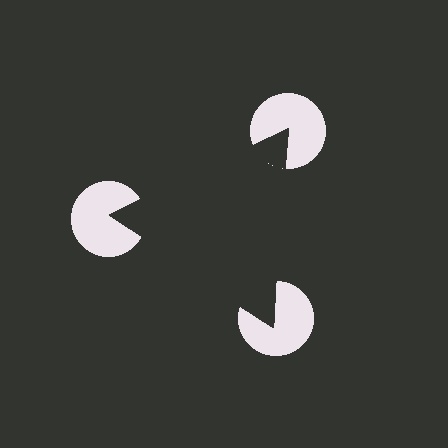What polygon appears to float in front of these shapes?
An illusory triangle — its edges are inferred from the aligned wedge cuts in the pac-man discs, not physically drawn.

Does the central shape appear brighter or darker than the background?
It typically appears slightly darker than the background, even though no actual brightness change is drawn.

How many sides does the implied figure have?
3 sides.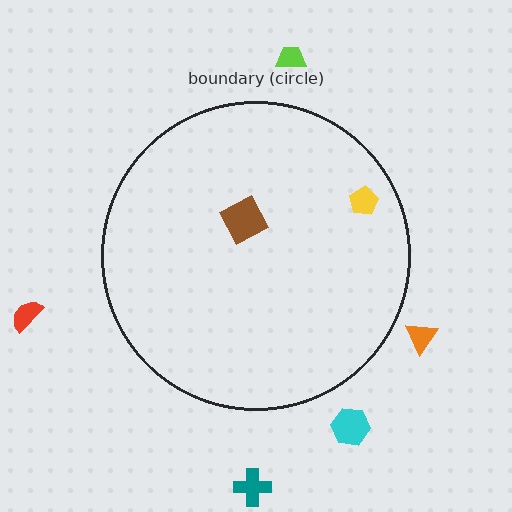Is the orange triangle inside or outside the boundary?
Outside.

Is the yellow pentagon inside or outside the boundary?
Inside.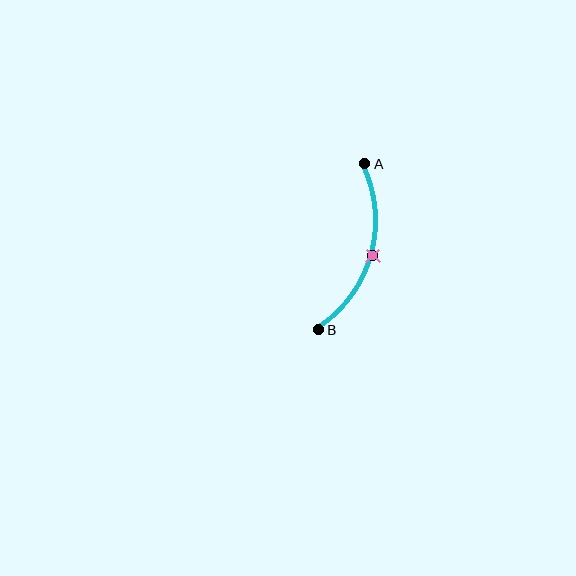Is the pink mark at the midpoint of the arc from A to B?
Yes. The pink mark lies on the arc at equal arc-length from both A and B — it is the arc midpoint.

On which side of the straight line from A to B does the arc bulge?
The arc bulges to the right of the straight line connecting A and B.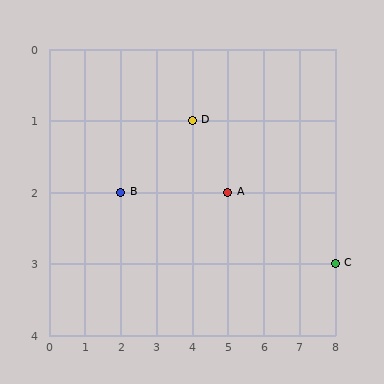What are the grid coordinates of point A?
Point A is at grid coordinates (5, 2).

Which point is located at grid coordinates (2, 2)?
Point B is at (2, 2).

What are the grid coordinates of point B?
Point B is at grid coordinates (2, 2).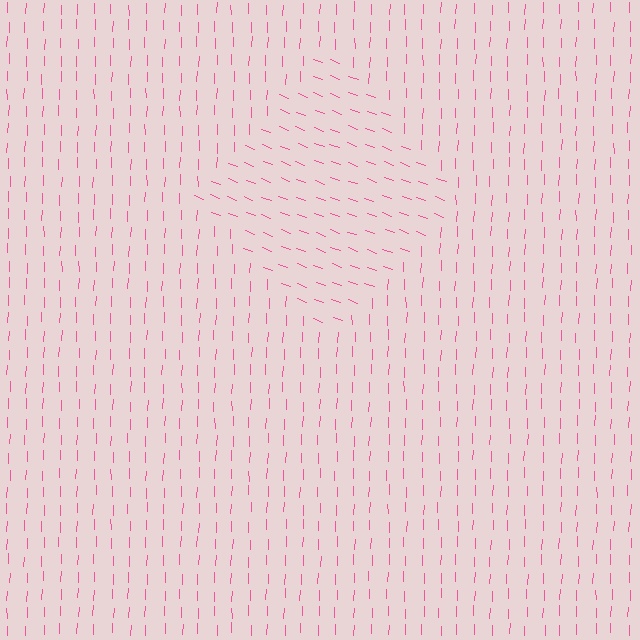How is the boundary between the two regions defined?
The boundary is defined purely by a change in line orientation (approximately 72 degrees difference). All lines are the same color and thickness.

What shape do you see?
I see a diamond.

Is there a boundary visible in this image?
Yes, there is a texture boundary formed by a change in line orientation.